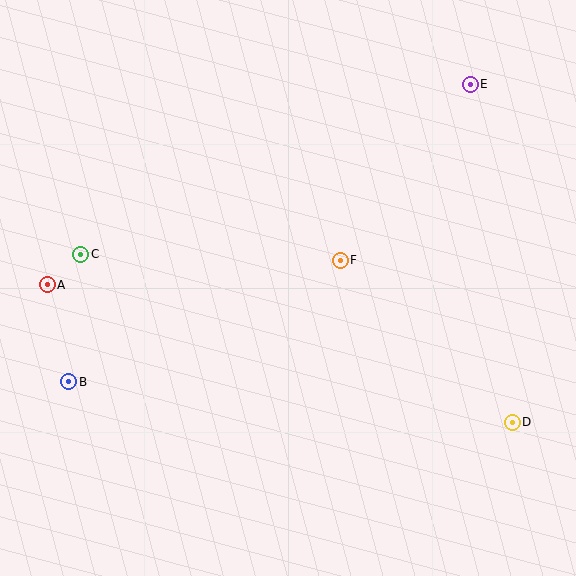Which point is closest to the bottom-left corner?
Point B is closest to the bottom-left corner.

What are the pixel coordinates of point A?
Point A is at (47, 285).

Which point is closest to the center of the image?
Point F at (340, 260) is closest to the center.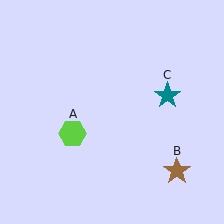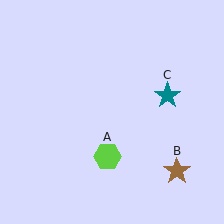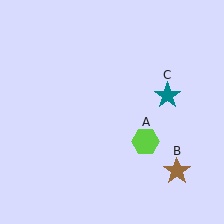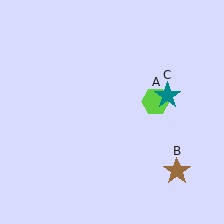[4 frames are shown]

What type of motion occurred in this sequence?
The lime hexagon (object A) rotated counterclockwise around the center of the scene.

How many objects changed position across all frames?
1 object changed position: lime hexagon (object A).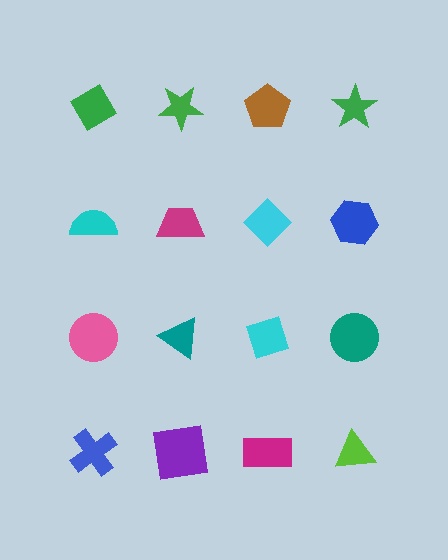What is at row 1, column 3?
A brown pentagon.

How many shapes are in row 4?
4 shapes.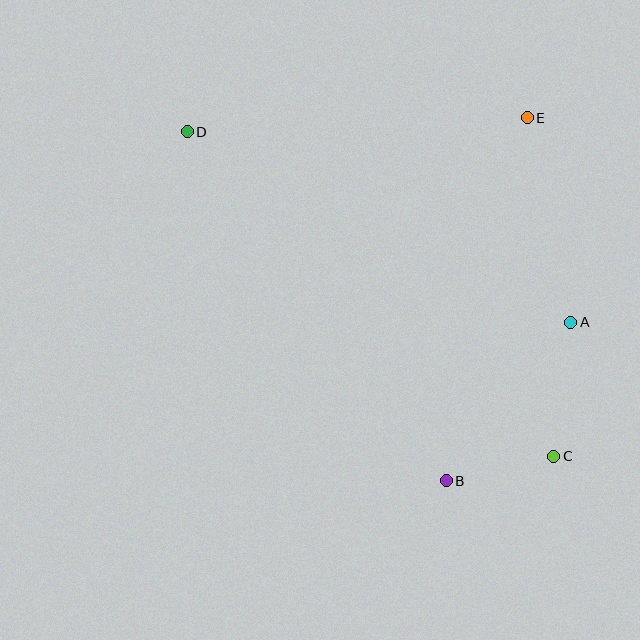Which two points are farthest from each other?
Points C and D are farthest from each other.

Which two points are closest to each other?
Points B and C are closest to each other.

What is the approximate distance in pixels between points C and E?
The distance between C and E is approximately 339 pixels.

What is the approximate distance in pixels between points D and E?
The distance between D and E is approximately 340 pixels.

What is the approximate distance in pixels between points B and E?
The distance between B and E is approximately 372 pixels.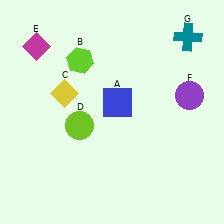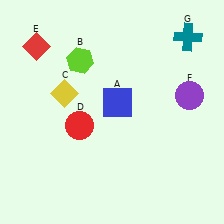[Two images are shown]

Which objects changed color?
D changed from lime to red. E changed from magenta to red.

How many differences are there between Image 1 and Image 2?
There are 2 differences between the two images.